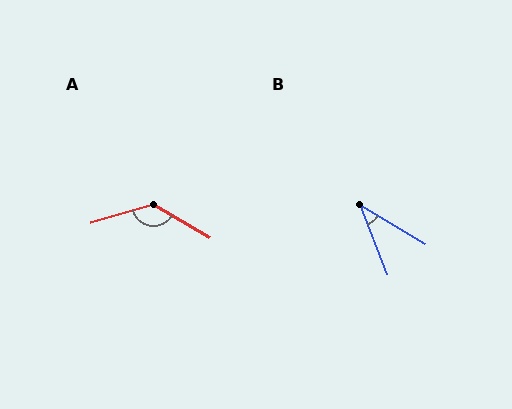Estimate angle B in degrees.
Approximately 38 degrees.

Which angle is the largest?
A, at approximately 133 degrees.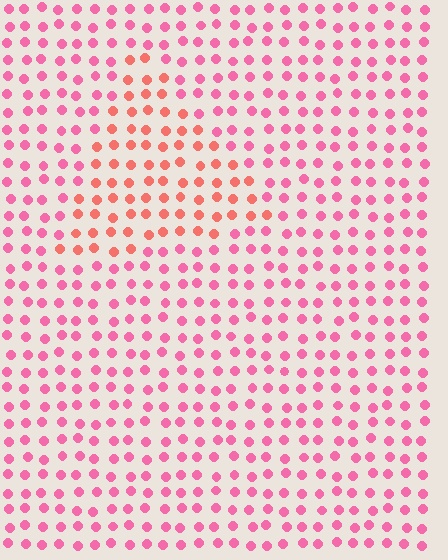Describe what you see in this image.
The image is filled with small pink elements in a uniform arrangement. A triangle-shaped region is visible where the elements are tinted to a slightly different hue, forming a subtle color boundary.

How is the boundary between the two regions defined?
The boundary is defined purely by a slight shift in hue (about 32 degrees). Spacing, size, and orientation are identical on both sides.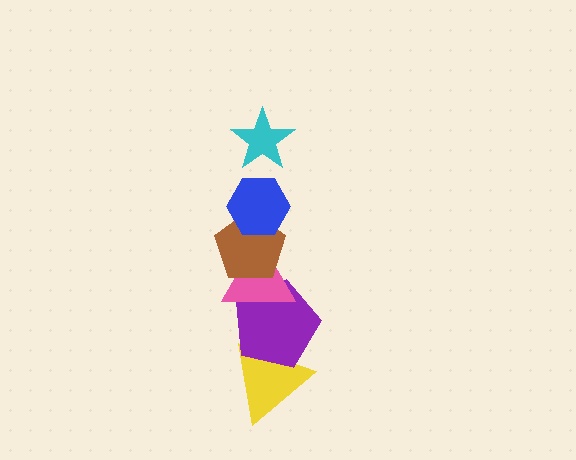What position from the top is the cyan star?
The cyan star is 1st from the top.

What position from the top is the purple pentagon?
The purple pentagon is 5th from the top.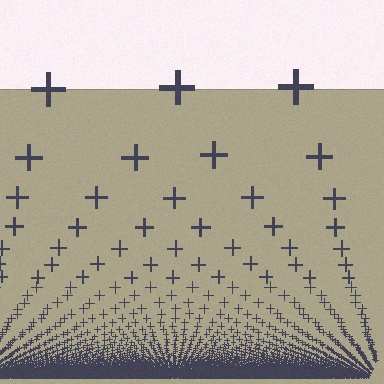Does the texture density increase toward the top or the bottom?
Density increases toward the bottom.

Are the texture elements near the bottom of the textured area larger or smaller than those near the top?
Smaller. The gradient is inverted — elements near the bottom are smaller and denser.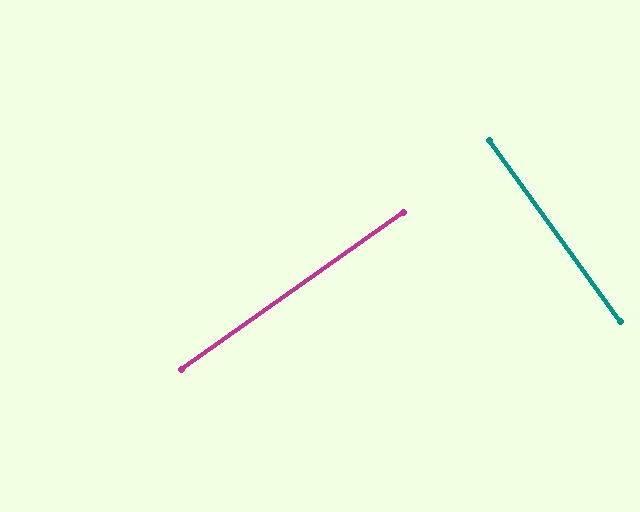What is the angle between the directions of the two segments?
Approximately 89 degrees.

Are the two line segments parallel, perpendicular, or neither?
Perpendicular — they meet at approximately 89°.